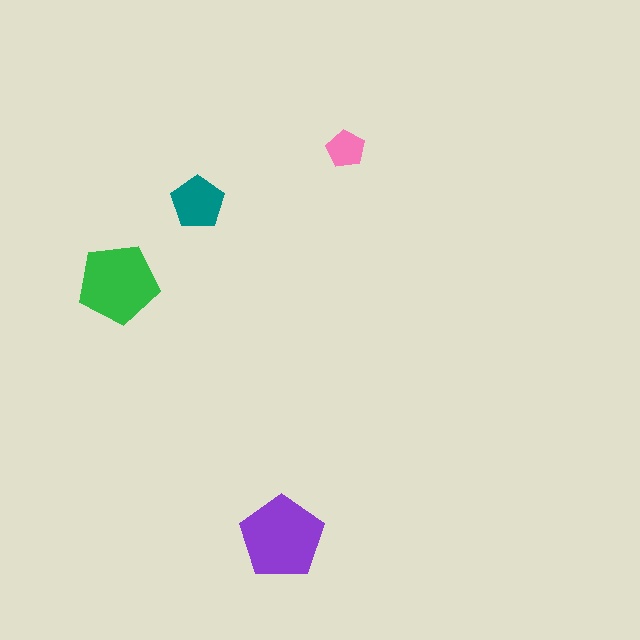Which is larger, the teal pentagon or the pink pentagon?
The teal one.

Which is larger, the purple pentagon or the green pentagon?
The purple one.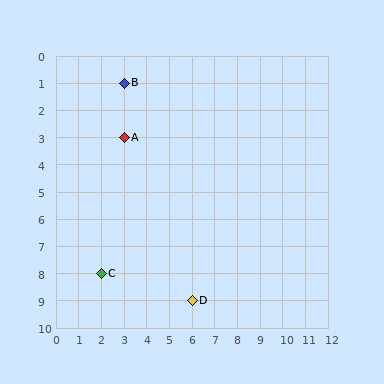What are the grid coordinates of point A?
Point A is at grid coordinates (3, 3).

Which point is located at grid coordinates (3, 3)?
Point A is at (3, 3).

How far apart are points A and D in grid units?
Points A and D are 3 columns and 6 rows apart (about 6.7 grid units diagonally).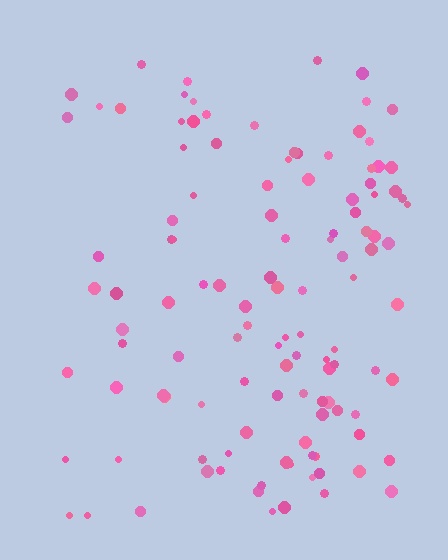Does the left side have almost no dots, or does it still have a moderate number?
Still a moderate number, just noticeably fewer than the right.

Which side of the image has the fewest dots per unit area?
The left.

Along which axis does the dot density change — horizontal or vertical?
Horizontal.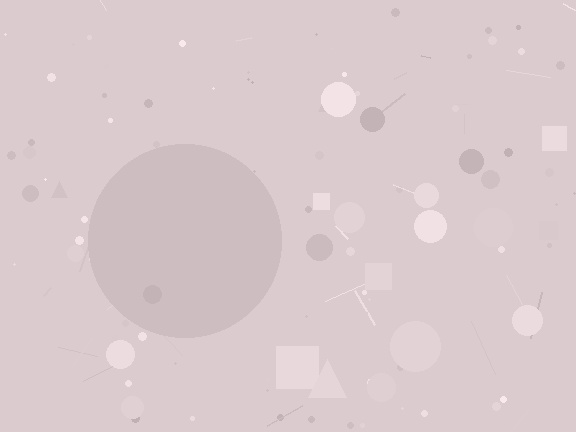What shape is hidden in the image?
A circle is hidden in the image.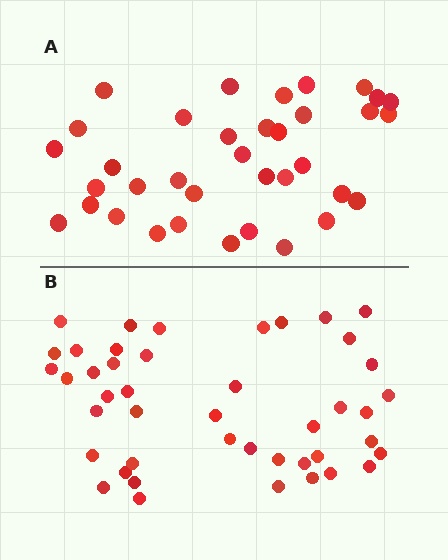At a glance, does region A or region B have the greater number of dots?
Region B (the bottom region) has more dots.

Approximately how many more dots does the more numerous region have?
Region B has roughly 8 or so more dots than region A.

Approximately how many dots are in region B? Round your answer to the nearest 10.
About 40 dots. (The exact count is 44, which rounds to 40.)